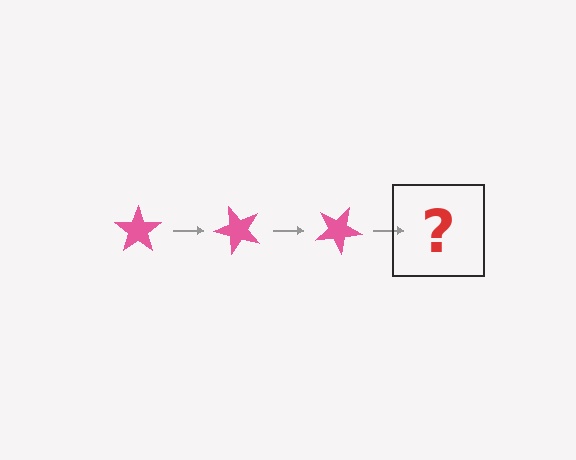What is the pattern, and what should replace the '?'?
The pattern is that the star rotates 50 degrees each step. The '?' should be a pink star rotated 150 degrees.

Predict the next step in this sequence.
The next step is a pink star rotated 150 degrees.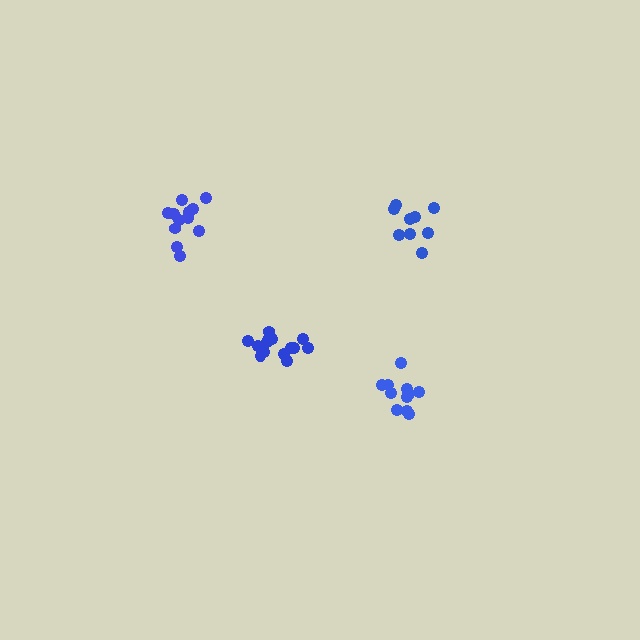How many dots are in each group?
Group 1: 11 dots, Group 2: 14 dots, Group 3: 12 dots, Group 4: 9 dots (46 total).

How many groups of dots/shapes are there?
There are 4 groups.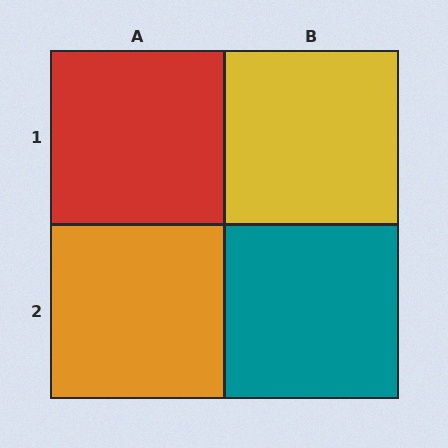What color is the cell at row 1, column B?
Yellow.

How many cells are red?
1 cell is red.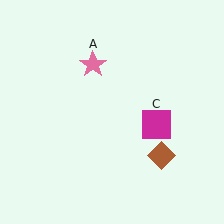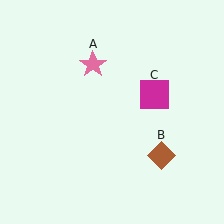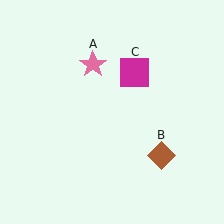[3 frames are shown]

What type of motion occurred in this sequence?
The magenta square (object C) rotated counterclockwise around the center of the scene.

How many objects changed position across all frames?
1 object changed position: magenta square (object C).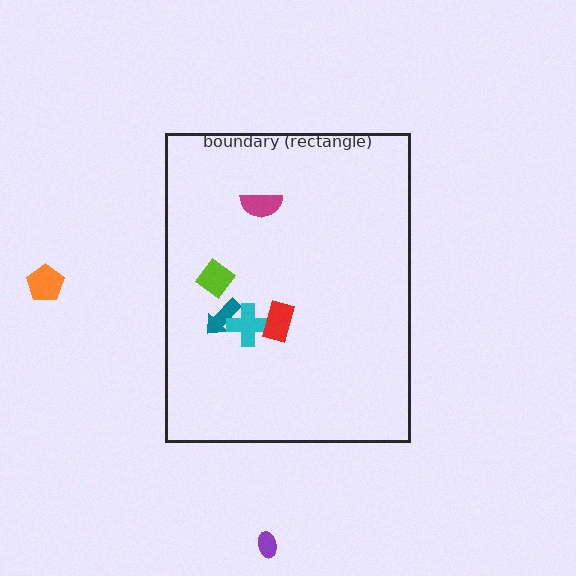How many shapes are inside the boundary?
5 inside, 2 outside.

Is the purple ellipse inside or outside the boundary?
Outside.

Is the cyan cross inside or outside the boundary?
Inside.